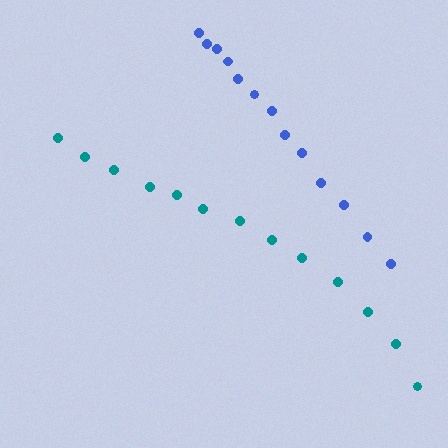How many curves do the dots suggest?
There are 2 distinct paths.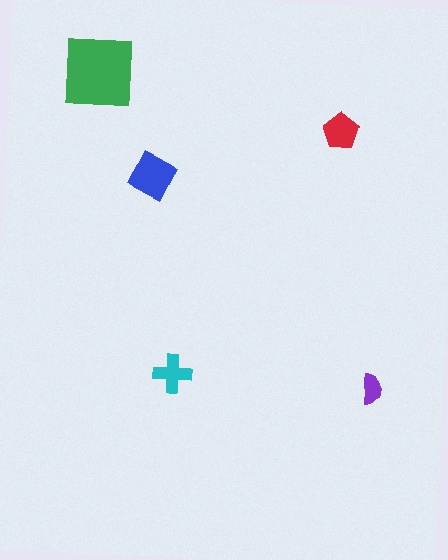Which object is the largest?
The green square.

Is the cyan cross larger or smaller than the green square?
Smaller.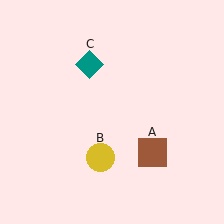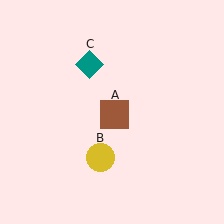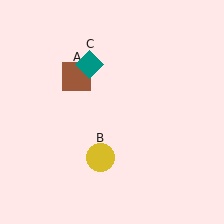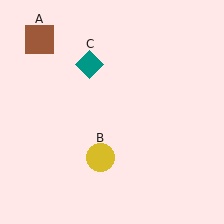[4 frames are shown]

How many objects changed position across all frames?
1 object changed position: brown square (object A).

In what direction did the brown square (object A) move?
The brown square (object A) moved up and to the left.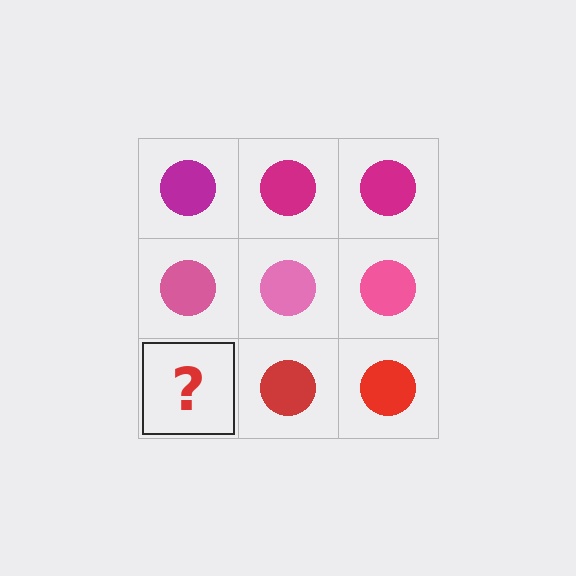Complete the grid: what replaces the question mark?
The question mark should be replaced with a red circle.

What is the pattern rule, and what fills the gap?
The rule is that each row has a consistent color. The gap should be filled with a red circle.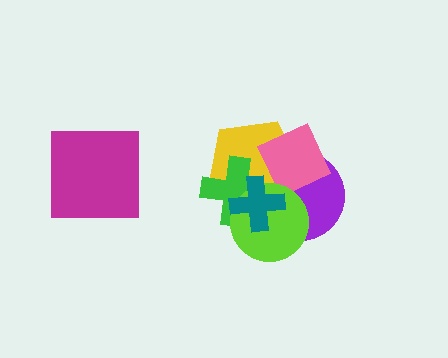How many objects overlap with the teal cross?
5 objects overlap with the teal cross.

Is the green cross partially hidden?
Yes, it is partially covered by another shape.